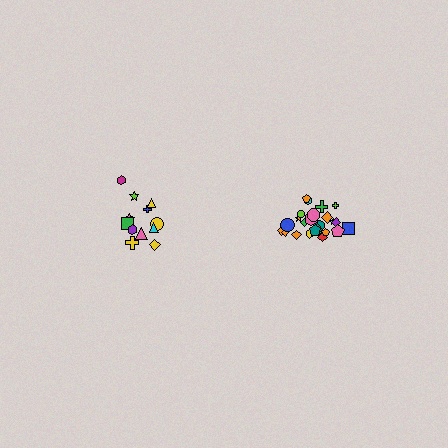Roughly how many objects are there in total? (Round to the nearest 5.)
Roughly 35 objects in total.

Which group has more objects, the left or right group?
The right group.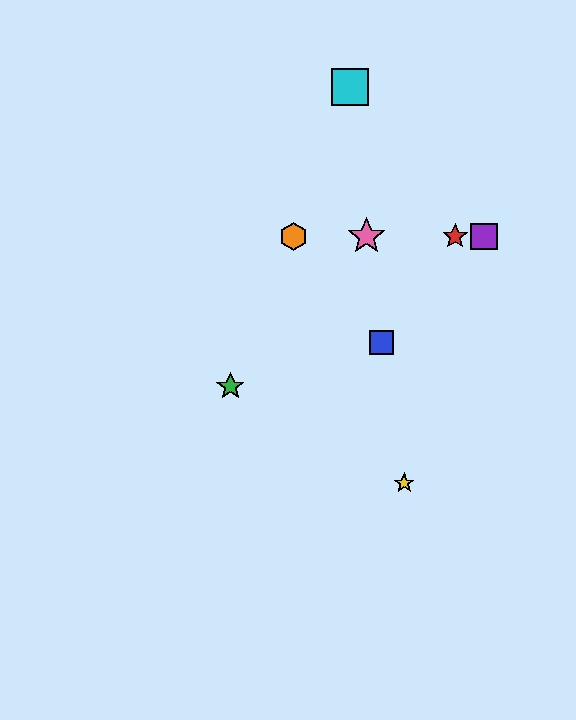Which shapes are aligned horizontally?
The red star, the purple square, the orange hexagon, the pink star are aligned horizontally.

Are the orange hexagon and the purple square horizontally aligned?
Yes, both are at y≈236.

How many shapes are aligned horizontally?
4 shapes (the red star, the purple square, the orange hexagon, the pink star) are aligned horizontally.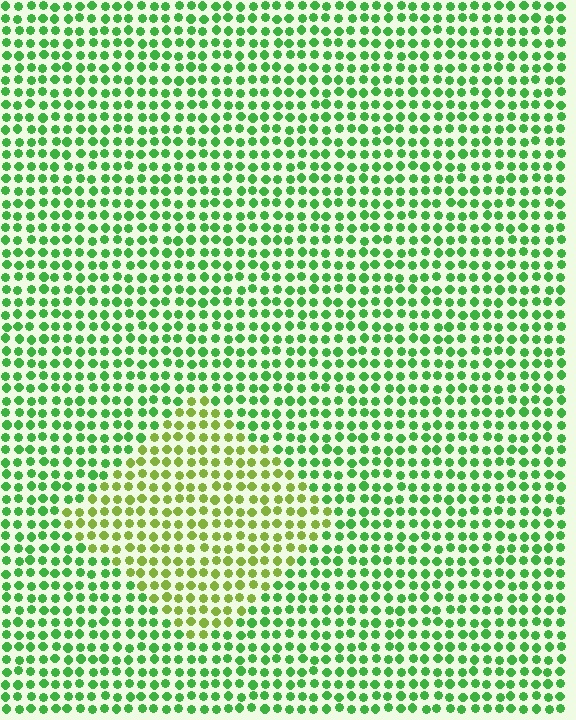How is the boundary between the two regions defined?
The boundary is defined purely by a slight shift in hue (about 37 degrees). Spacing, size, and orientation are identical on both sides.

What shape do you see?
I see a diamond.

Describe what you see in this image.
The image is filled with small green elements in a uniform arrangement. A diamond-shaped region is visible where the elements are tinted to a slightly different hue, forming a subtle color boundary.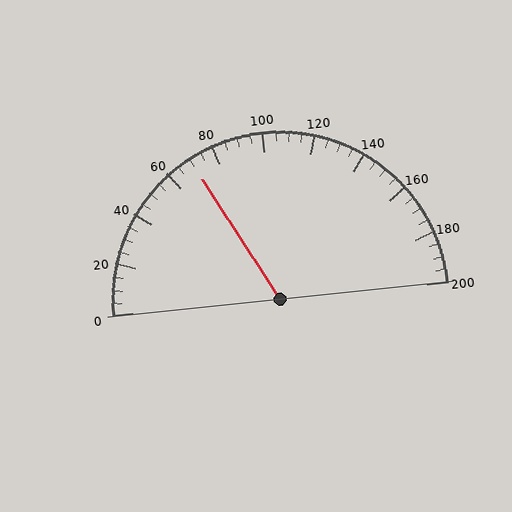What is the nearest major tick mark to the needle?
The nearest major tick mark is 80.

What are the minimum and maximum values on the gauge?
The gauge ranges from 0 to 200.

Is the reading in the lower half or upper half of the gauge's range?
The reading is in the lower half of the range (0 to 200).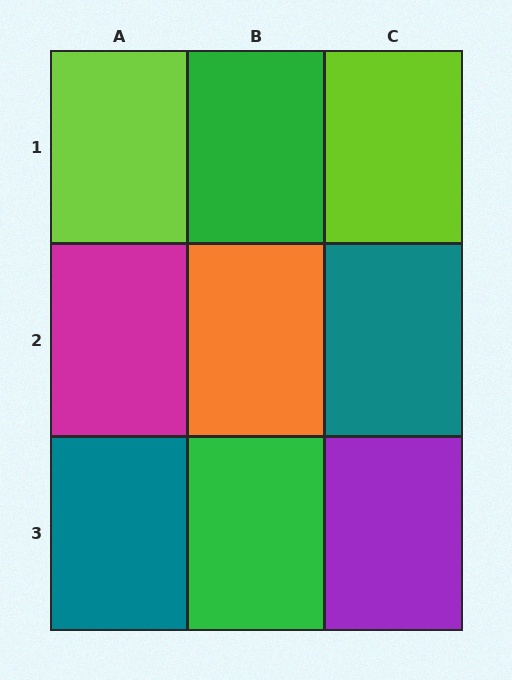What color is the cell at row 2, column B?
Orange.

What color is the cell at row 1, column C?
Lime.